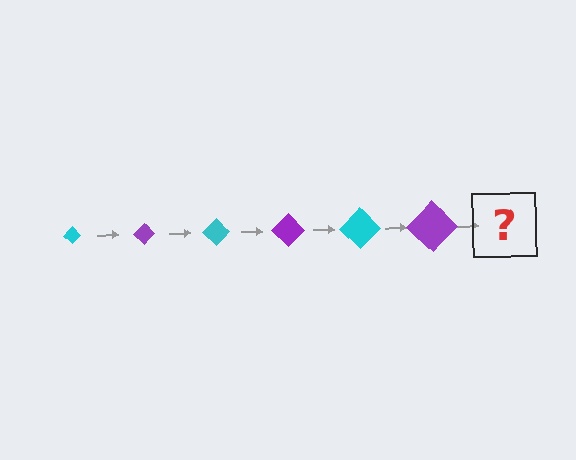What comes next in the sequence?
The next element should be a cyan diamond, larger than the previous one.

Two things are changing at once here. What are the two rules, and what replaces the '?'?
The two rules are that the diamond grows larger each step and the color cycles through cyan and purple. The '?' should be a cyan diamond, larger than the previous one.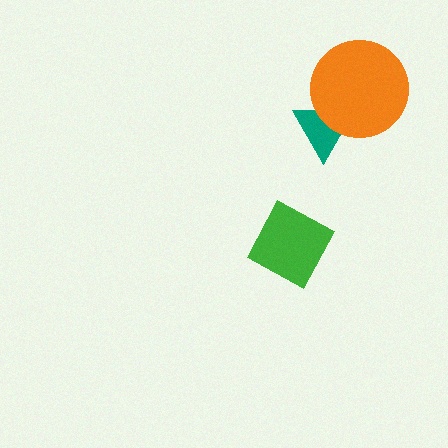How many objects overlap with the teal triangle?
1 object overlaps with the teal triangle.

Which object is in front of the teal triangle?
The orange circle is in front of the teal triangle.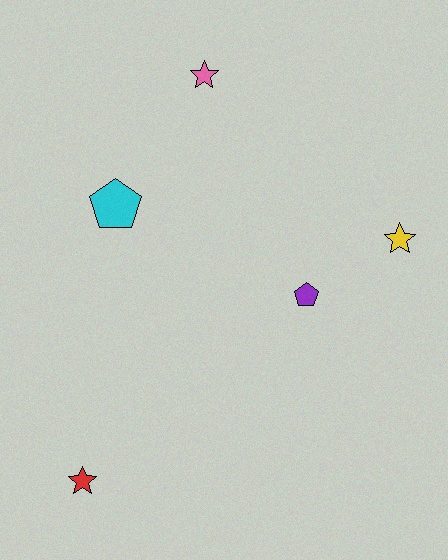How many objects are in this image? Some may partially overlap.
There are 5 objects.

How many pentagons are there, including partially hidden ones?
There are 2 pentagons.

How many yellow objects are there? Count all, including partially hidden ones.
There is 1 yellow object.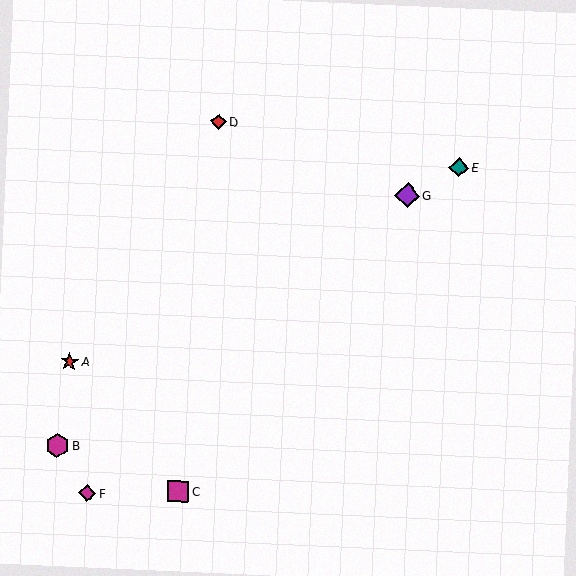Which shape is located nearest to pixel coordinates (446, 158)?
The teal diamond (labeled E) at (459, 167) is nearest to that location.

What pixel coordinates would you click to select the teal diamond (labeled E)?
Click at (459, 167) to select the teal diamond E.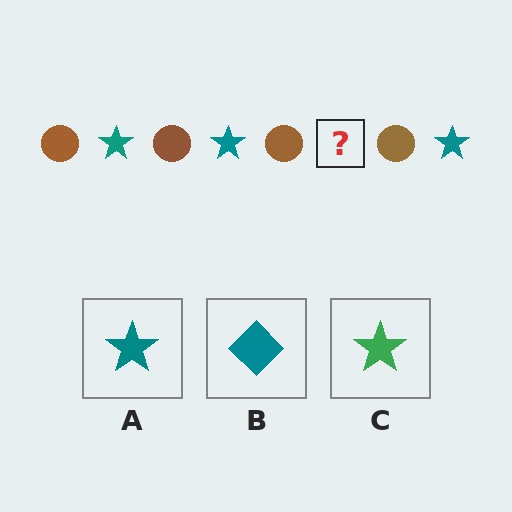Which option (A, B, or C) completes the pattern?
A.